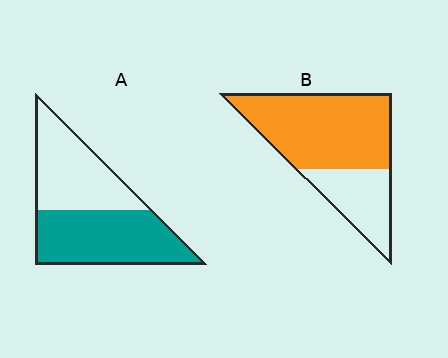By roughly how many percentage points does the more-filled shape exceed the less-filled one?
By roughly 15 percentage points (B over A).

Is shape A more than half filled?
Roughly half.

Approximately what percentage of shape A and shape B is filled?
A is approximately 55% and B is approximately 70%.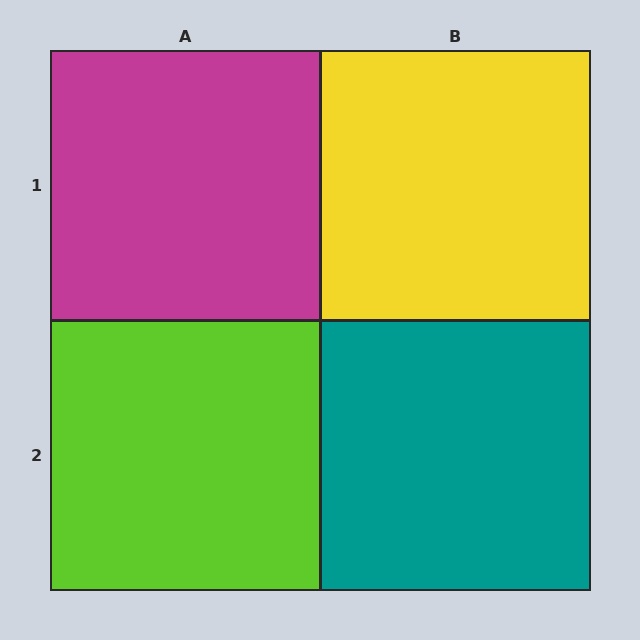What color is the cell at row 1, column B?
Yellow.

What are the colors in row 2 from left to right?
Lime, teal.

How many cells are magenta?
1 cell is magenta.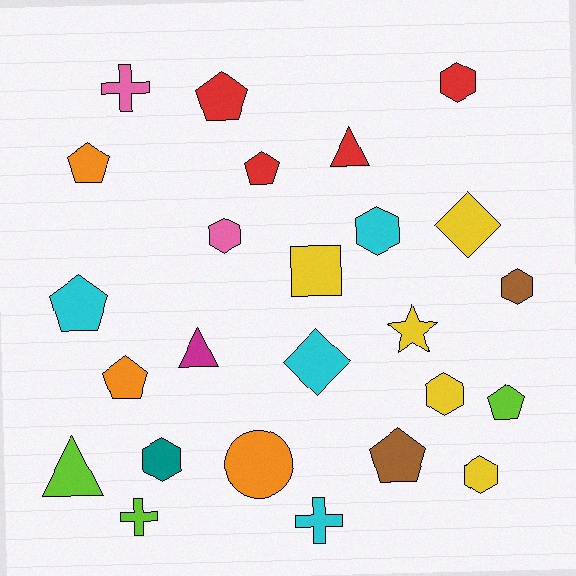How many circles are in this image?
There is 1 circle.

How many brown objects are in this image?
There are 2 brown objects.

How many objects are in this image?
There are 25 objects.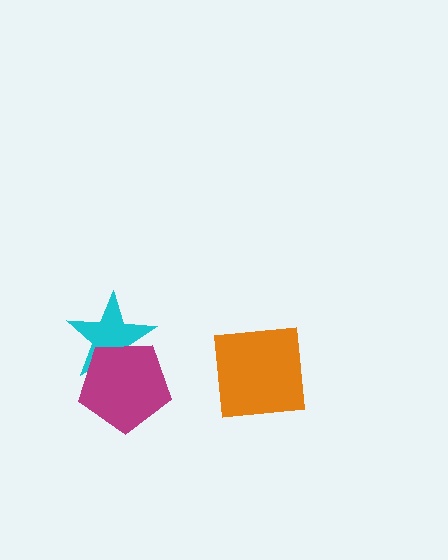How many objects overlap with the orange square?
0 objects overlap with the orange square.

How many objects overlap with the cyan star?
1 object overlaps with the cyan star.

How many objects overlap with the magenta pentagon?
1 object overlaps with the magenta pentagon.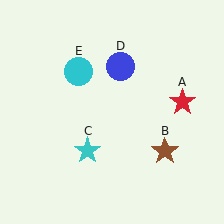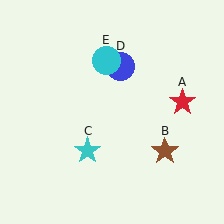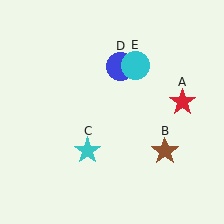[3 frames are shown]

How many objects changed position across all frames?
1 object changed position: cyan circle (object E).